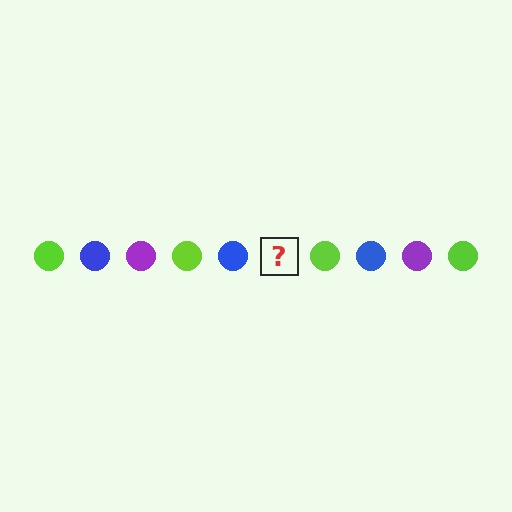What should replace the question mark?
The question mark should be replaced with a purple circle.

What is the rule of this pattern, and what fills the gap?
The rule is that the pattern cycles through lime, blue, purple circles. The gap should be filled with a purple circle.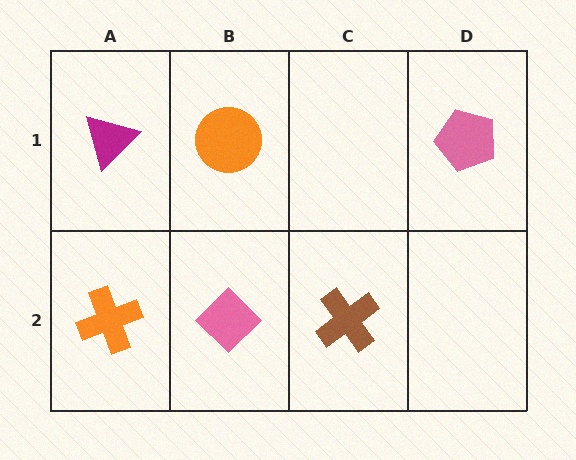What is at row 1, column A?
A magenta triangle.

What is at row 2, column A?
An orange cross.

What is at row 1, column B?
An orange circle.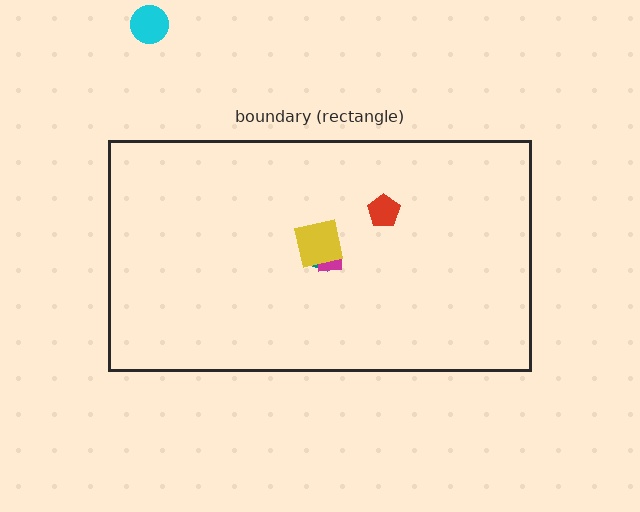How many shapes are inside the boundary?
4 inside, 1 outside.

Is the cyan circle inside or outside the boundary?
Outside.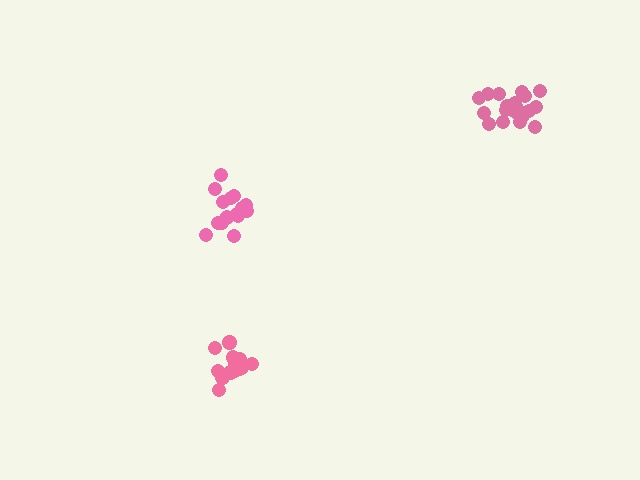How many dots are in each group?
Group 1: 15 dots, Group 2: 20 dots, Group 3: 16 dots (51 total).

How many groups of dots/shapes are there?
There are 3 groups.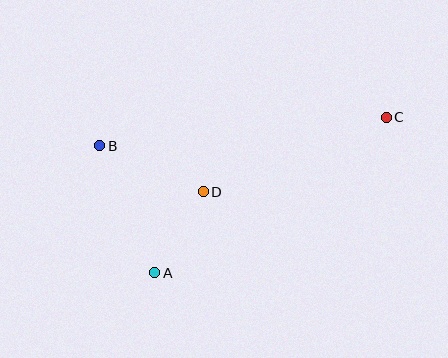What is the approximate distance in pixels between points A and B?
The distance between A and B is approximately 138 pixels.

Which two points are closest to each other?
Points A and D are closest to each other.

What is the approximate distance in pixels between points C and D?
The distance between C and D is approximately 198 pixels.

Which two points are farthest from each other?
Points B and C are farthest from each other.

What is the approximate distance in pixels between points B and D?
The distance between B and D is approximately 113 pixels.